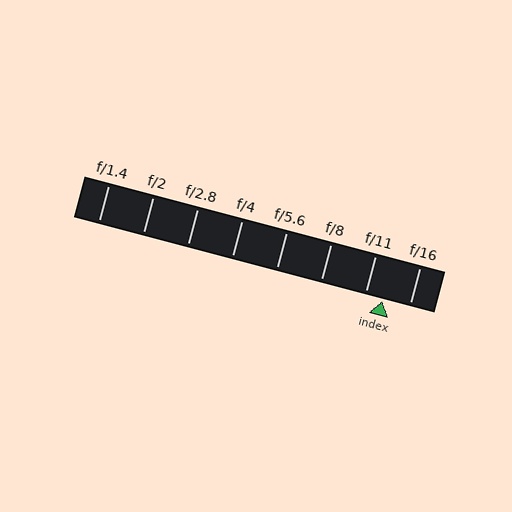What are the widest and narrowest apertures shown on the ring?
The widest aperture shown is f/1.4 and the narrowest is f/16.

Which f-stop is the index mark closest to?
The index mark is closest to f/11.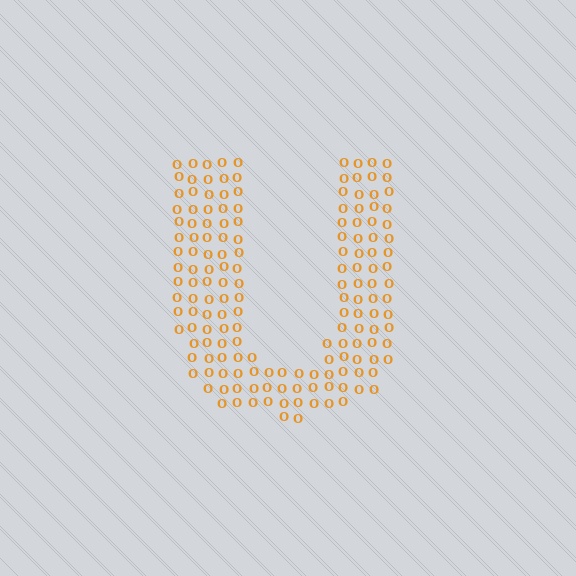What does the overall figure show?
The overall figure shows the letter U.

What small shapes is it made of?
It is made of small letter O's.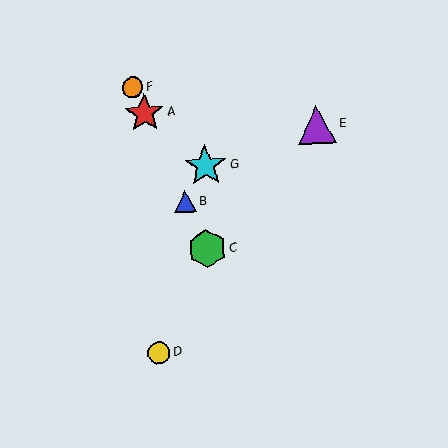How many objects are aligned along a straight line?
4 objects (A, B, C, F) are aligned along a straight line.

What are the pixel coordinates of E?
Object E is at (317, 125).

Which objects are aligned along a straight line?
Objects A, B, C, F are aligned along a straight line.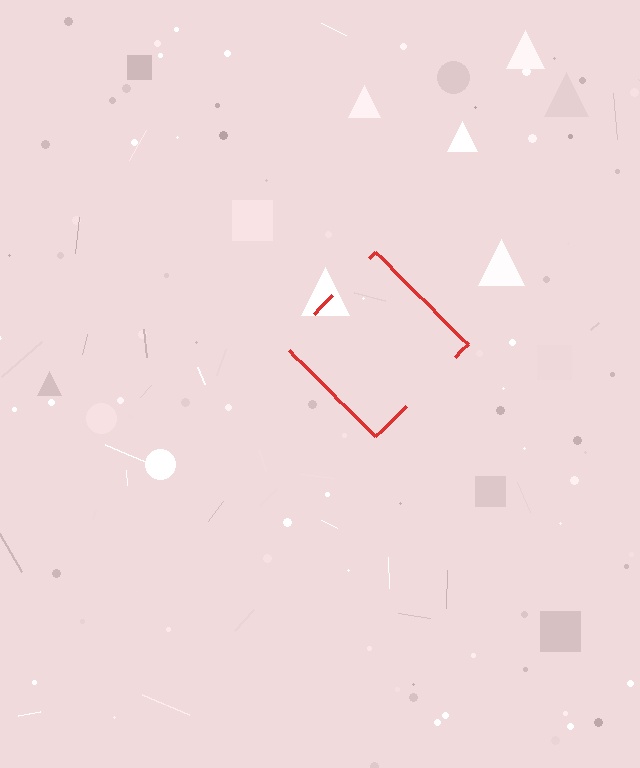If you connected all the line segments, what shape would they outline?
They would outline a diamond.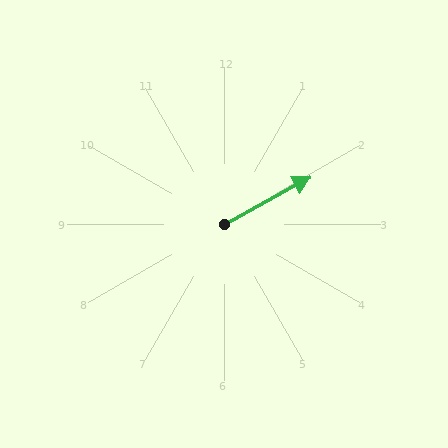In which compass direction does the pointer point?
Northeast.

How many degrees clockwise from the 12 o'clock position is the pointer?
Approximately 61 degrees.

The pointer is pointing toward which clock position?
Roughly 2 o'clock.